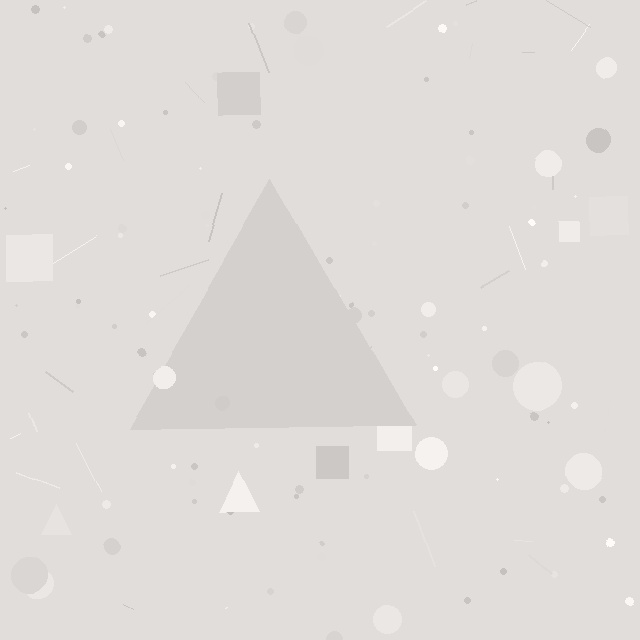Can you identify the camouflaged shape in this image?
The camouflaged shape is a triangle.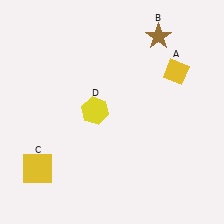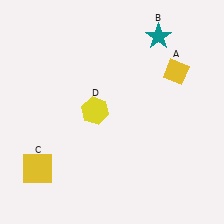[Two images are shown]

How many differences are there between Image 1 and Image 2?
There is 1 difference between the two images.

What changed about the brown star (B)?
In Image 1, B is brown. In Image 2, it changed to teal.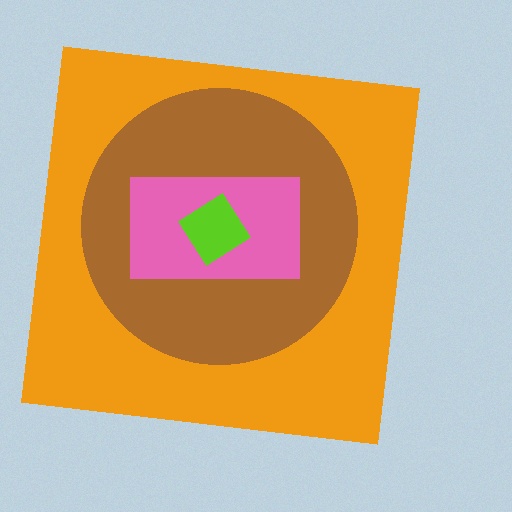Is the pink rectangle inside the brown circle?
Yes.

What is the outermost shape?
The orange square.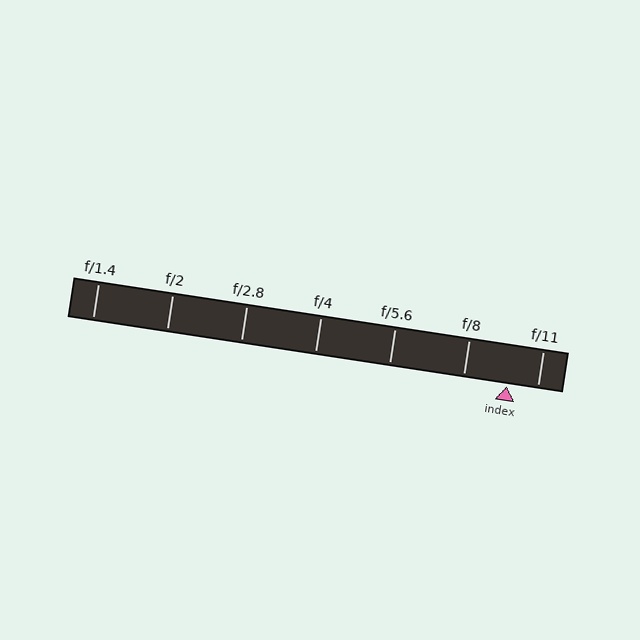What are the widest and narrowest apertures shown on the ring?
The widest aperture shown is f/1.4 and the narrowest is f/11.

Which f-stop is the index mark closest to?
The index mark is closest to f/11.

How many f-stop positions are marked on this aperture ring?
There are 7 f-stop positions marked.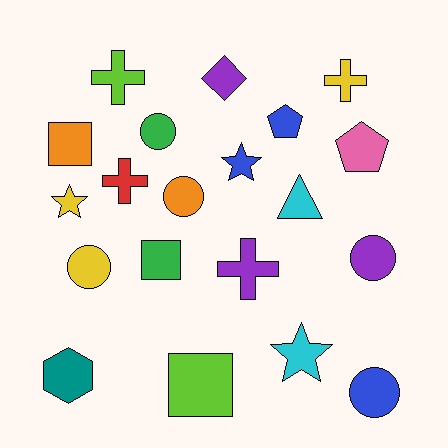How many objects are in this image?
There are 20 objects.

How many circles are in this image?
There are 5 circles.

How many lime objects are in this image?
There are 2 lime objects.